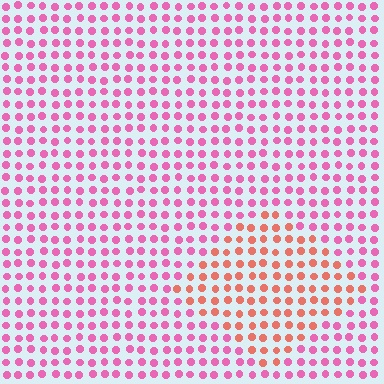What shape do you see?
I see a diamond.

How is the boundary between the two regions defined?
The boundary is defined purely by a slight shift in hue (about 41 degrees). Spacing, size, and orientation are identical on both sides.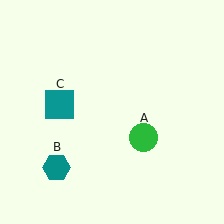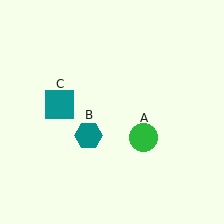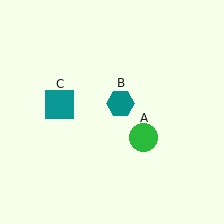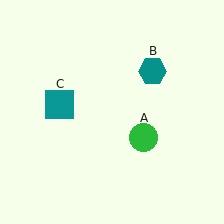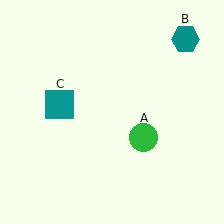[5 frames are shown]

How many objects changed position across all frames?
1 object changed position: teal hexagon (object B).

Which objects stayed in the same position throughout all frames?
Green circle (object A) and teal square (object C) remained stationary.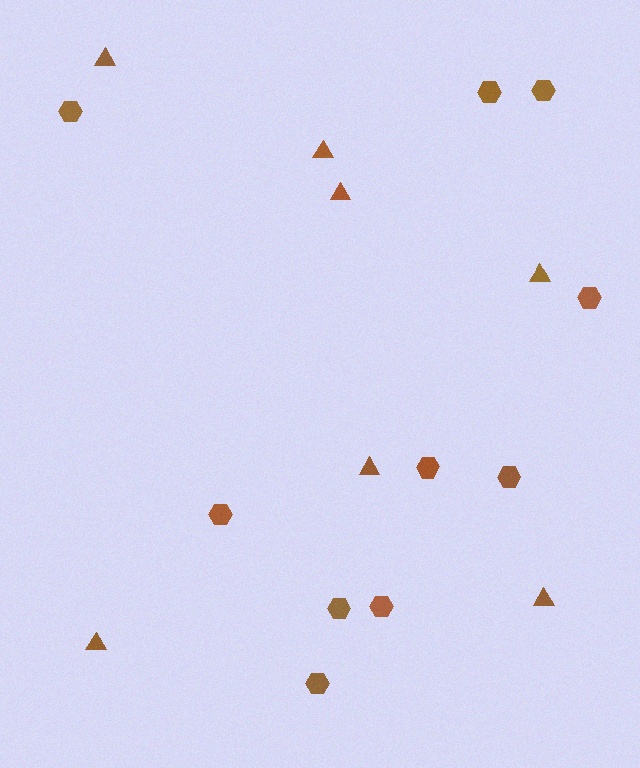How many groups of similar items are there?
There are 2 groups: one group of hexagons (10) and one group of triangles (7).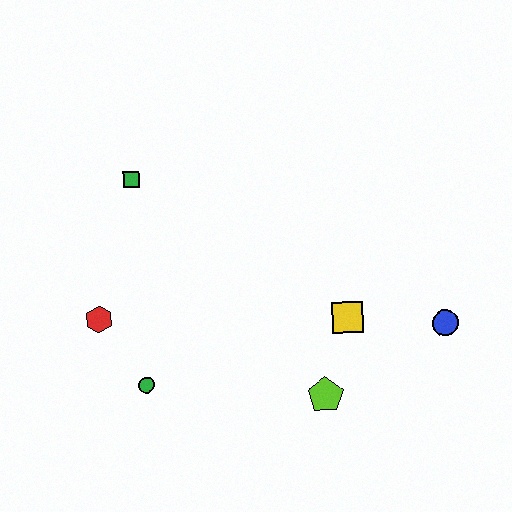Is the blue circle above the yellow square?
No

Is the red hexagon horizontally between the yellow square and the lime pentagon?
No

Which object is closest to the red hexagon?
The green circle is closest to the red hexagon.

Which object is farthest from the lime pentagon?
The green square is farthest from the lime pentagon.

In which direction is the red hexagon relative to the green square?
The red hexagon is below the green square.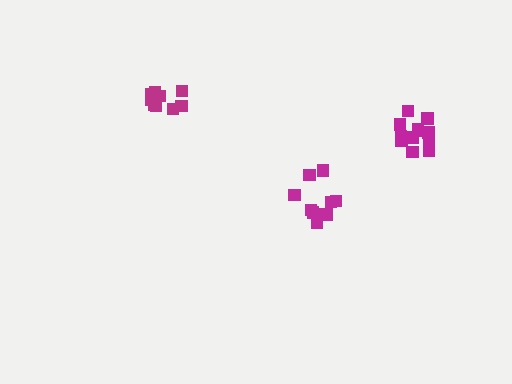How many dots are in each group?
Group 1: 12 dots, Group 2: 9 dots, Group 3: 10 dots (31 total).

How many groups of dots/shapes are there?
There are 3 groups.